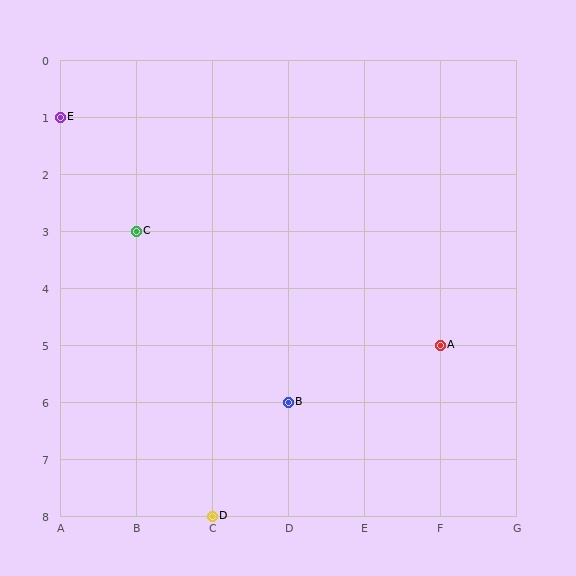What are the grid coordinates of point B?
Point B is at grid coordinates (D, 6).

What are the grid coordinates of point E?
Point E is at grid coordinates (A, 1).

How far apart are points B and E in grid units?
Points B and E are 3 columns and 5 rows apart (about 5.8 grid units diagonally).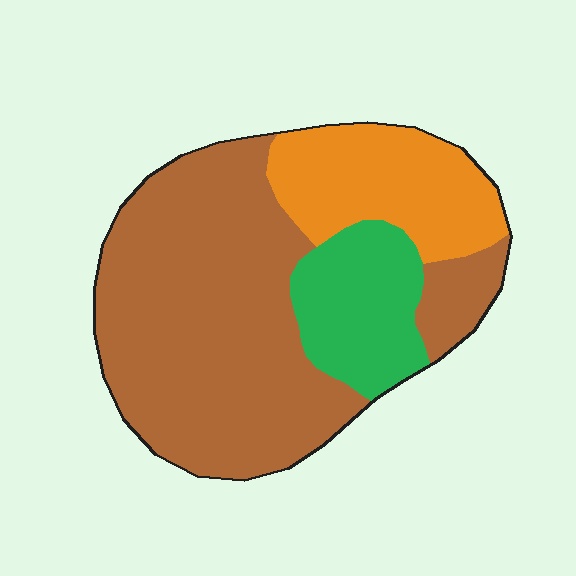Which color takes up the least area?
Green, at roughly 15%.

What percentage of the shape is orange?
Orange covers 21% of the shape.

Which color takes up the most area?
Brown, at roughly 60%.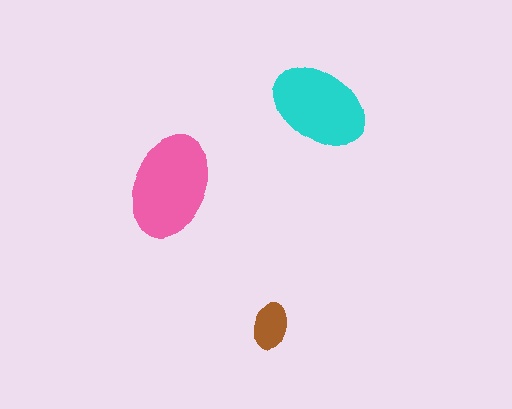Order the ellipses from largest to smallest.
the pink one, the cyan one, the brown one.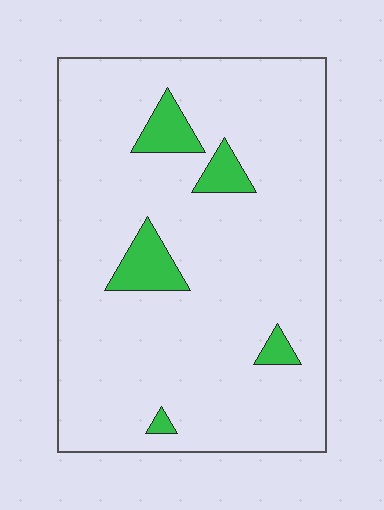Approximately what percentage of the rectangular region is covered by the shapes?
Approximately 10%.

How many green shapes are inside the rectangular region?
5.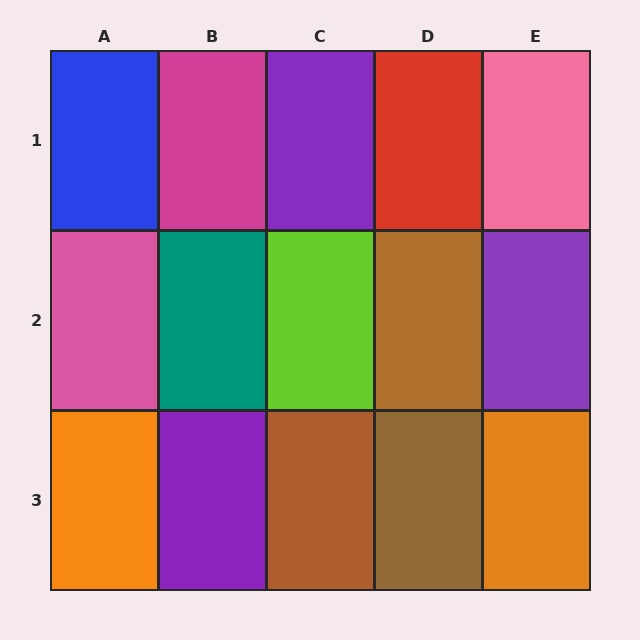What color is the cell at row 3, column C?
Brown.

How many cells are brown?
3 cells are brown.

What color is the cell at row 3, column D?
Brown.